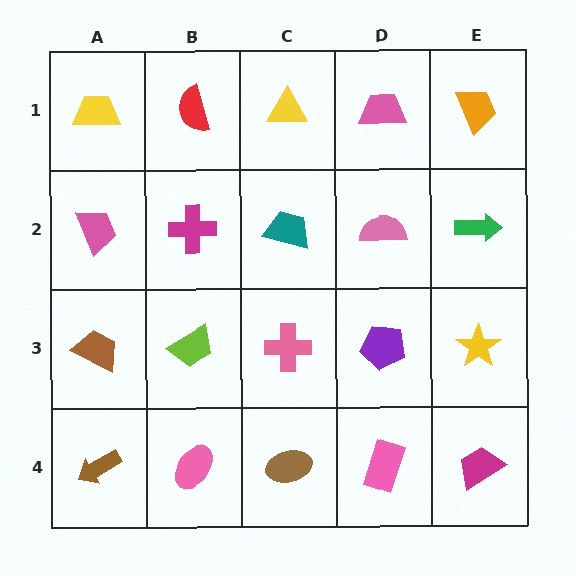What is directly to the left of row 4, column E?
A pink rectangle.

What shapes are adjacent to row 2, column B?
A red semicircle (row 1, column B), a lime trapezoid (row 3, column B), a pink trapezoid (row 2, column A), a teal trapezoid (row 2, column C).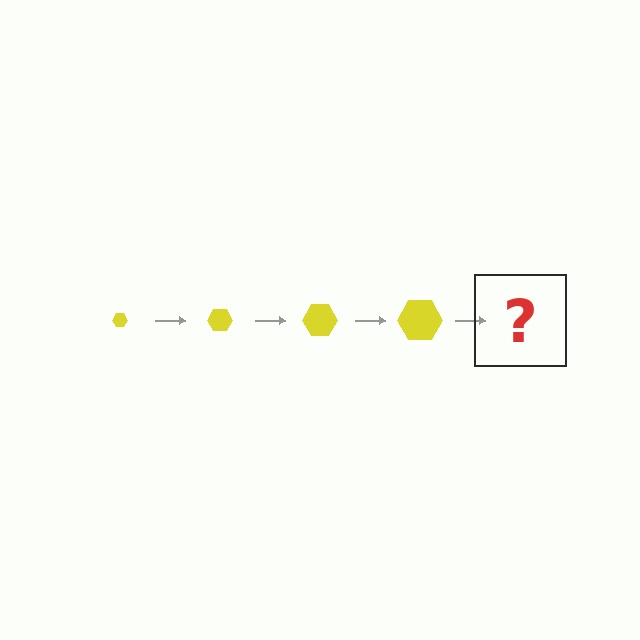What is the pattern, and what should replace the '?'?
The pattern is that the hexagon gets progressively larger each step. The '?' should be a yellow hexagon, larger than the previous one.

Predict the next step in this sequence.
The next step is a yellow hexagon, larger than the previous one.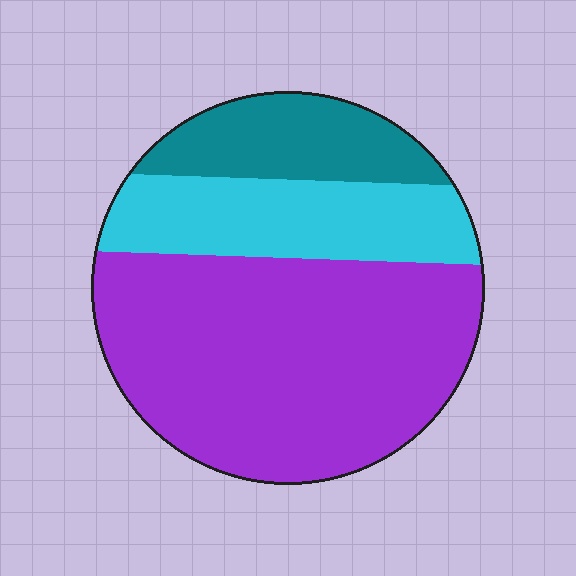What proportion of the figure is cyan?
Cyan takes up about one quarter (1/4) of the figure.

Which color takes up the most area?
Purple, at roughly 60%.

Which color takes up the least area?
Teal, at roughly 15%.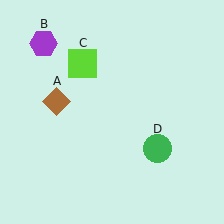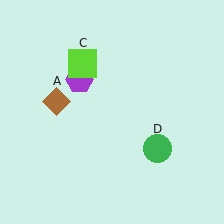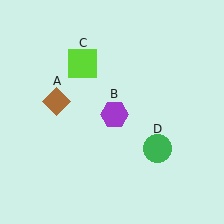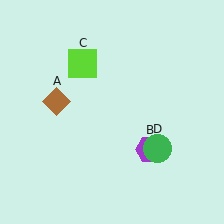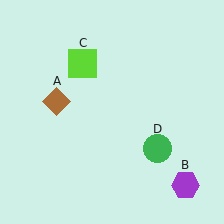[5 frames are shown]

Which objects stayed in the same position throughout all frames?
Brown diamond (object A) and lime square (object C) and green circle (object D) remained stationary.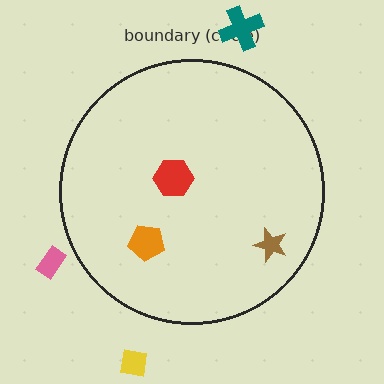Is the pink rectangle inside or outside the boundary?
Outside.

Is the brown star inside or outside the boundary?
Inside.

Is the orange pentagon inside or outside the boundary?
Inside.